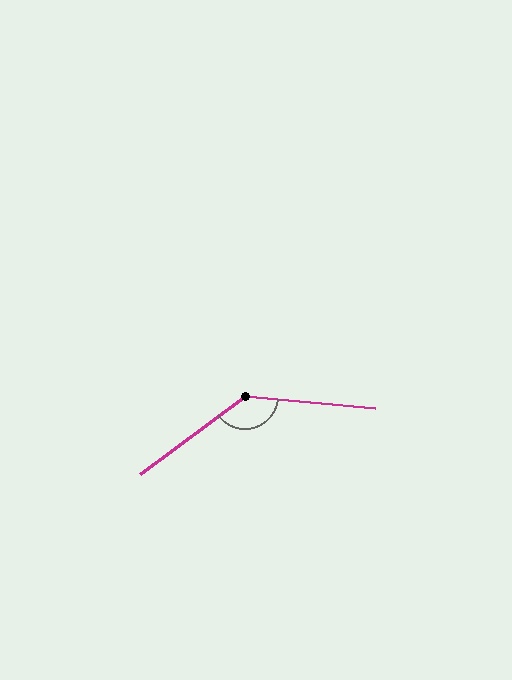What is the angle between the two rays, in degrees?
Approximately 138 degrees.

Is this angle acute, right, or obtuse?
It is obtuse.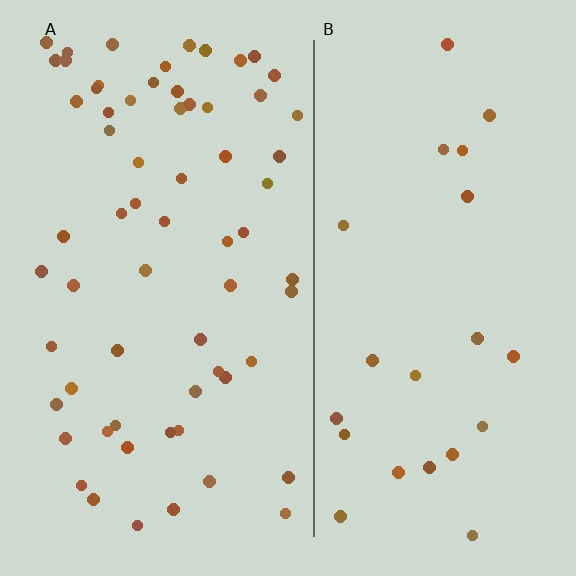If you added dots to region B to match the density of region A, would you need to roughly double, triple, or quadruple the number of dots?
Approximately triple.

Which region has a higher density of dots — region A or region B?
A (the left).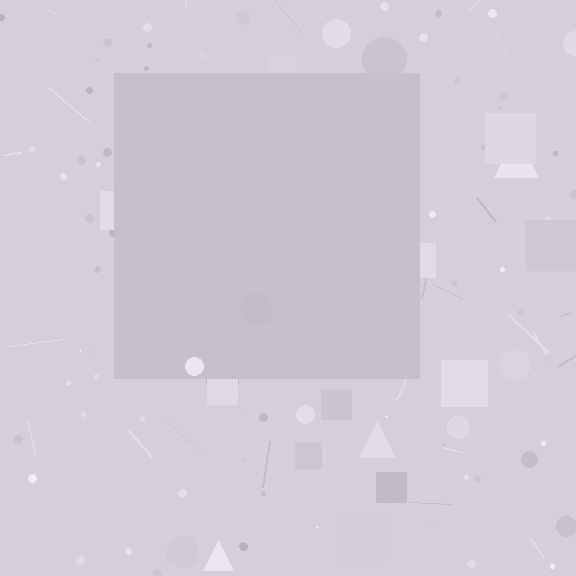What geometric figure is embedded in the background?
A square is embedded in the background.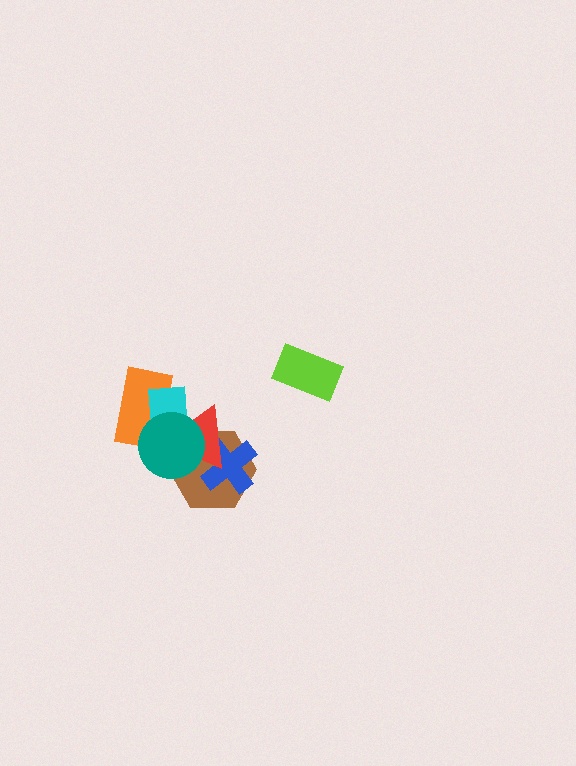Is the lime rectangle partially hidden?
No, no other shape covers it.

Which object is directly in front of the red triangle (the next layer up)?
The orange rectangle is directly in front of the red triangle.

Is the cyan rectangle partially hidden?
Yes, it is partially covered by another shape.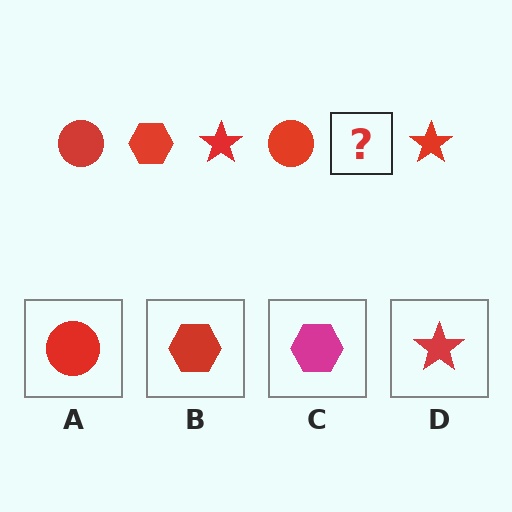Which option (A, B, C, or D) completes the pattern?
B.